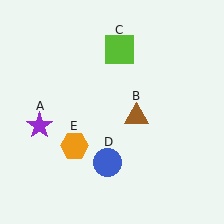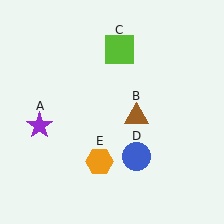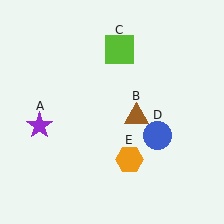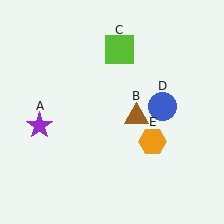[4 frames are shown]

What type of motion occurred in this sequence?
The blue circle (object D), orange hexagon (object E) rotated counterclockwise around the center of the scene.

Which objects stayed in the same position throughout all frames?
Purple star (object A) and brown triangle (object B) and lime square (object C) remained stationary.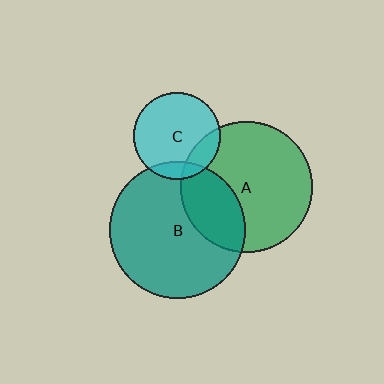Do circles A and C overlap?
Yes.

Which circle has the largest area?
Circle B (teal).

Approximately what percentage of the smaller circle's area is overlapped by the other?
Approximately 20%.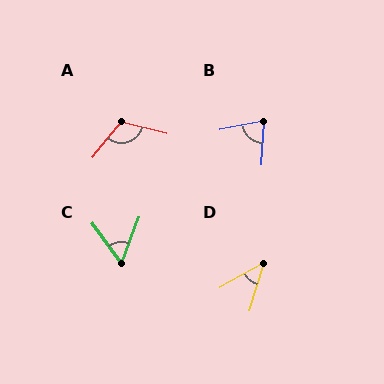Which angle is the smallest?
D, at approximately 43 degrees.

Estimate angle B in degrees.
Approximately 75 degrees.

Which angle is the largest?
A, at approximately 115 degrees.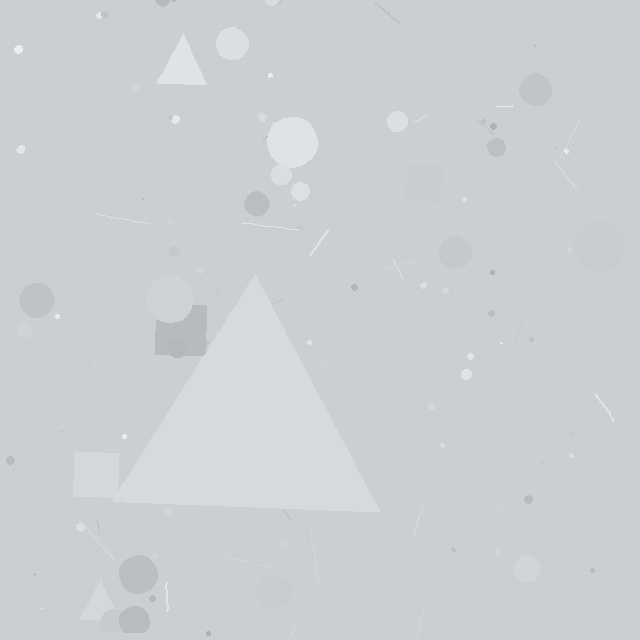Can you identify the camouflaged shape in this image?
The camouflaged shape is a triangle.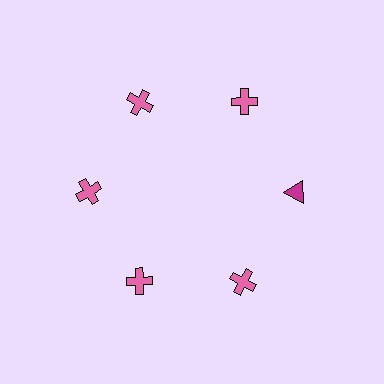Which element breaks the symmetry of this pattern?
The magenta triangle at roughly the 3 o'clock position breaks the symmetry. All other shapes are pink crosses.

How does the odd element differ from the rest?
It differs in both color (magenta instead of pink) and shape (triangle instead of cross).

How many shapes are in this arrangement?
There are 6 shapes arranged in a ring pattern.